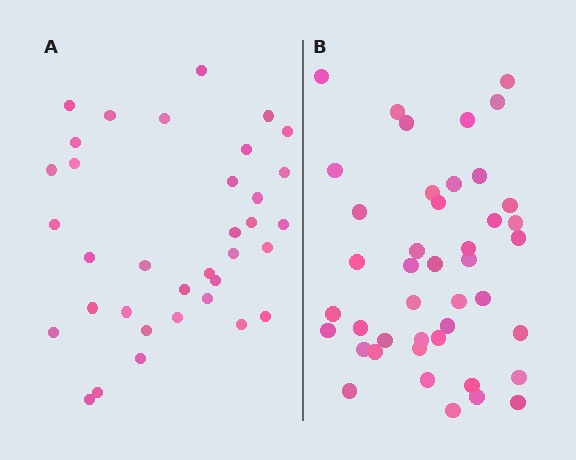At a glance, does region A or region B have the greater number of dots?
Region B (the right region) has more dots.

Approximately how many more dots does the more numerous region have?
Region B has roughly 8 or so more dots than region A.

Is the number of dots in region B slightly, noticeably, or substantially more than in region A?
Region B has only slightly more — the two regions are fairly close. The ratio is roughly 1.2 to 1.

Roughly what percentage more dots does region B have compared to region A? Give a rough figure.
About 25% more.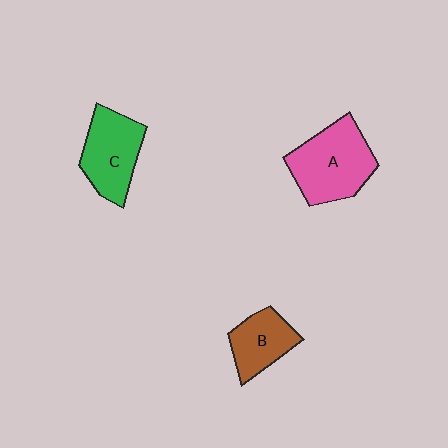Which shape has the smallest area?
Shape B (brown).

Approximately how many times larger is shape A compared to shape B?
Approximately 1.6 times.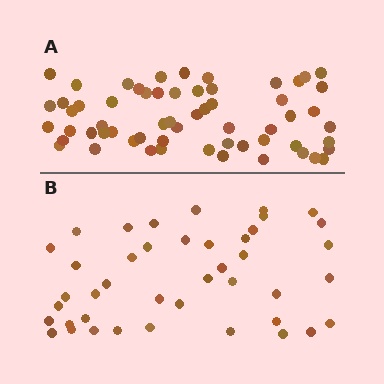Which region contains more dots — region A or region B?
Region A (the top region) has more dots.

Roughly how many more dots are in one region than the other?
Region A has approximately 20 more dots than region B.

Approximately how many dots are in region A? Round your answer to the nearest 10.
About 60 dots.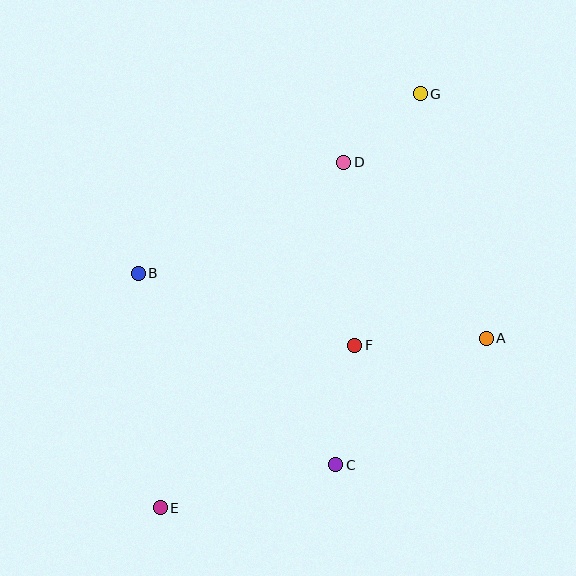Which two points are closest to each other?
Points D and G are closest to each other.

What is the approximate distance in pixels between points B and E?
The distance between B and E is approximately 236 pixels.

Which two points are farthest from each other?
Points E and G are farthest from each other.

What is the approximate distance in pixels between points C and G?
The distance between C and G is approximately 381 pixels.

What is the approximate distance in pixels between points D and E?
The distance between D and E is approximately 391 pixels.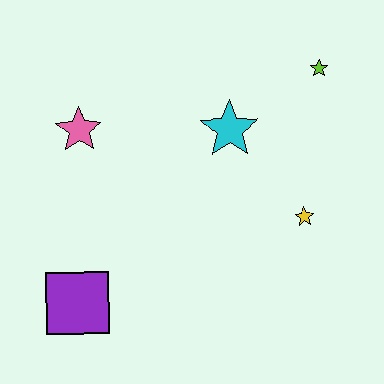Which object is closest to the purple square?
The pink star is closest to the purple square.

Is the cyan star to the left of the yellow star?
Yes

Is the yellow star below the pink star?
Yes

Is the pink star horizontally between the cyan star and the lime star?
No